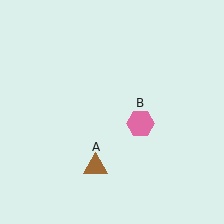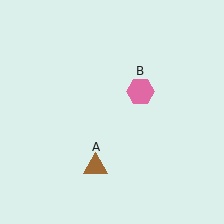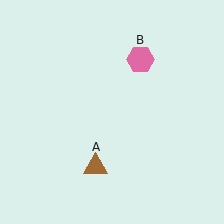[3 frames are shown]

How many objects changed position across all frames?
1 object changed position: pink hexagon (object B).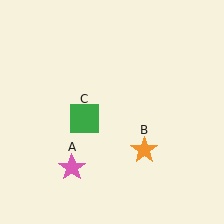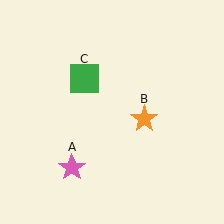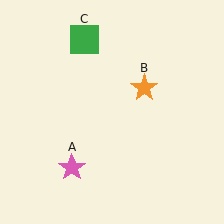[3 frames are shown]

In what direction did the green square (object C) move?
The green square (object C) moved up.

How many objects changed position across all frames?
2 objects changed position: orange star (object B), green square (object C).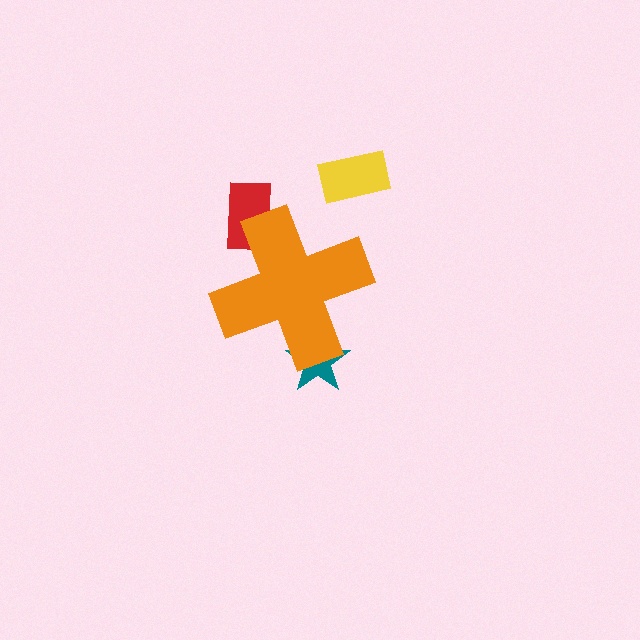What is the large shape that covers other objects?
An orange cross.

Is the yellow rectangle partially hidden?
No, the yellow rectangle is fully visible.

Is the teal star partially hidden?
Yes, the teal star is partially hidden behind the orange cross.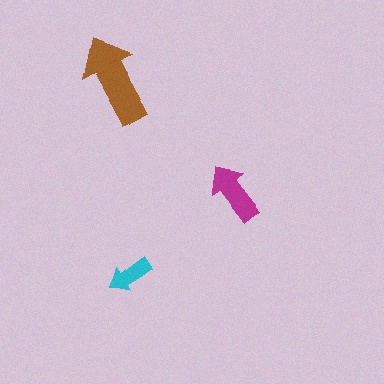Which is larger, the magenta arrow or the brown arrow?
The brown one.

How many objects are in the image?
There are 3 objects in the image.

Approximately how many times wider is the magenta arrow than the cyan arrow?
About 1.5 times wider.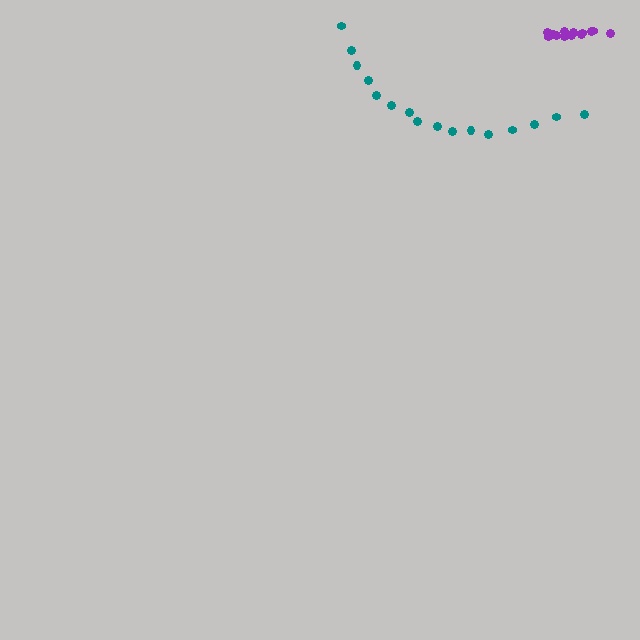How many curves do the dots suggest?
There are 2 distinct paths.